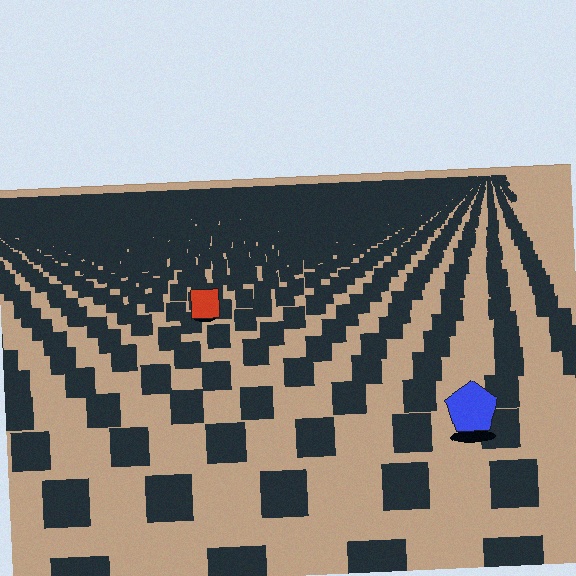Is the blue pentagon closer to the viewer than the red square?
Yes. The blue pentagon is closer — you can tell from the texture gradient: the ground texture is coarser near it.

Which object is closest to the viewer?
The blue pentagon is closest. The texture marks near it are larger and more spread out.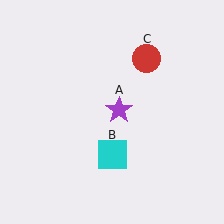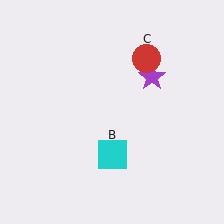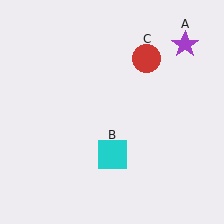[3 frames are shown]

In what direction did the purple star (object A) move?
The purple star (object A) moved up and to the right.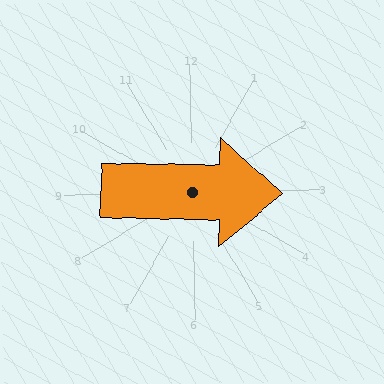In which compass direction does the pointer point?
East.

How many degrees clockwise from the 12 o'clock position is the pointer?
Approximately 92 degrees.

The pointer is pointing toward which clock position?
Roughly 3 o'clock.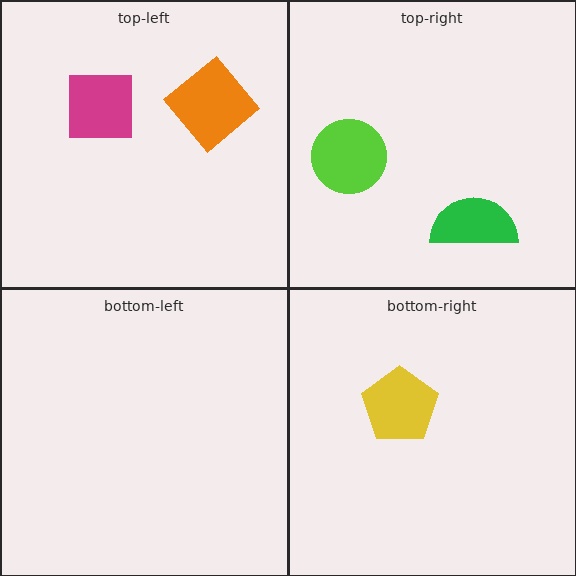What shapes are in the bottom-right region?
The yellow pentagon.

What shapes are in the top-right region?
The green semicircle, the lime circle.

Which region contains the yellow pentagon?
The bottom-right region.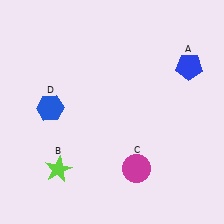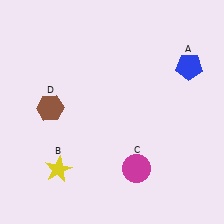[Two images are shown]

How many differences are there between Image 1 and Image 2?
There are 2 differences between the two images.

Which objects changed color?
B changed from lime to yellow. D changed from blue to brown.